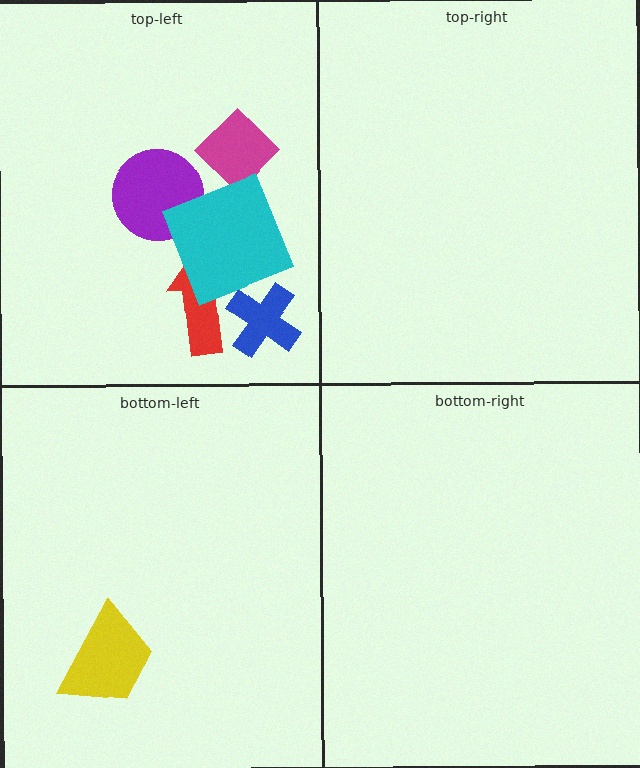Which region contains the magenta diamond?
The top-left region.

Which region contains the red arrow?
The top-left region.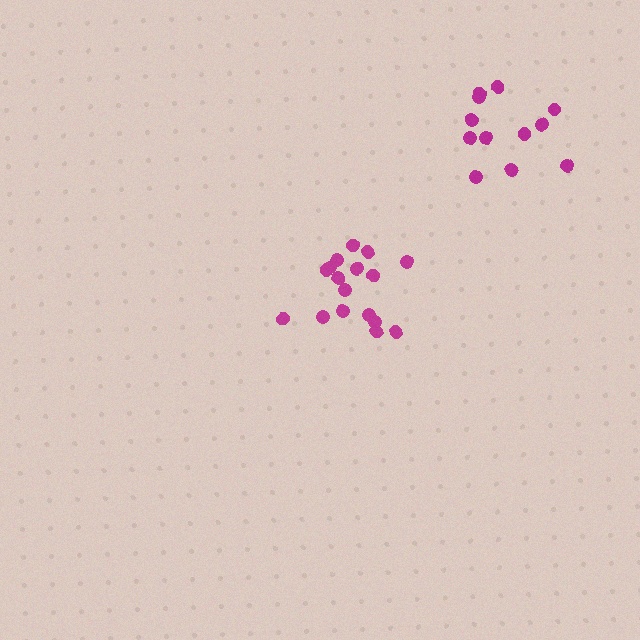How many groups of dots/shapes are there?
There are 2 groups.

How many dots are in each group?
Group 1: 17 dots, Group 2: 12 dots (29 total).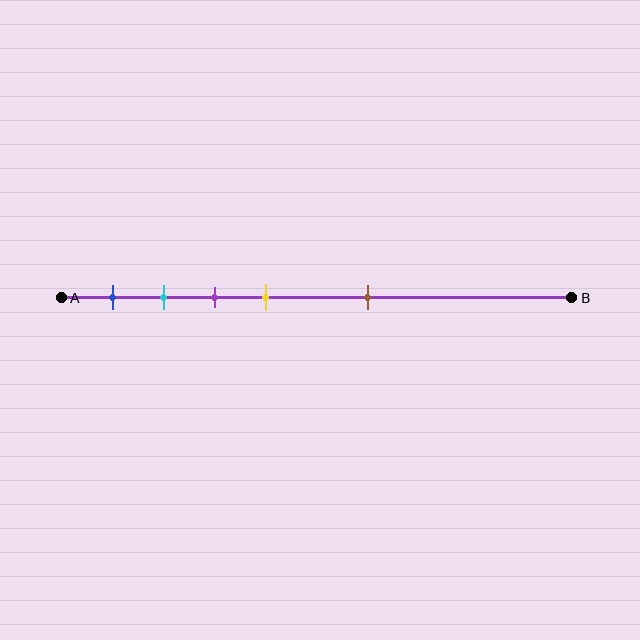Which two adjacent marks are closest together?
The cyan and purple marks are the closest adjacent pair.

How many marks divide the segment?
There are 5 marks dividing the segment.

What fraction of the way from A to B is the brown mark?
The brown mark is approximately 60% (0.6) of the way from A to B.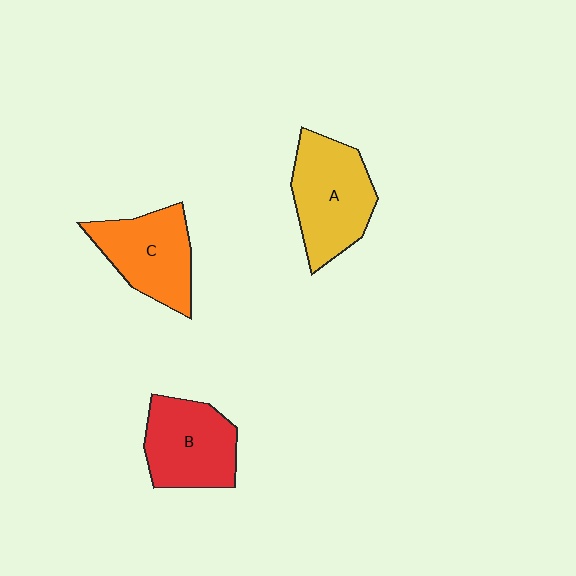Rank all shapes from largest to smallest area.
From largest to smallest: A (yellow), B (red), C (orange).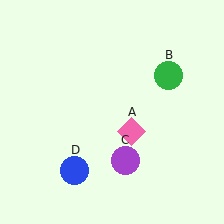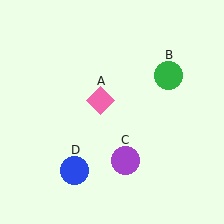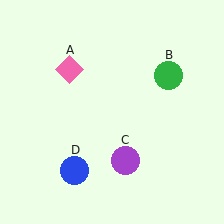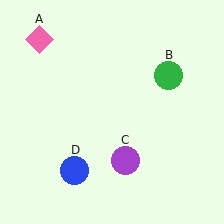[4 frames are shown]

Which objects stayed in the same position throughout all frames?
Green circle (object B) and purple circle (object C) and blue circle (object D) remained stationary.